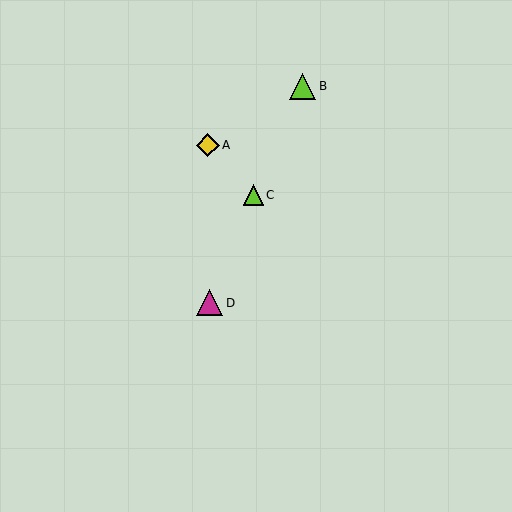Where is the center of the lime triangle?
The center of the lime triangle is at (303, 86).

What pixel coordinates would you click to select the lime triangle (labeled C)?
Click at (253, 195) to select the lime triangle C.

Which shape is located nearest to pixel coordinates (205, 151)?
The yellow diamond (labeled A) at (208, 145) is nearest to that location.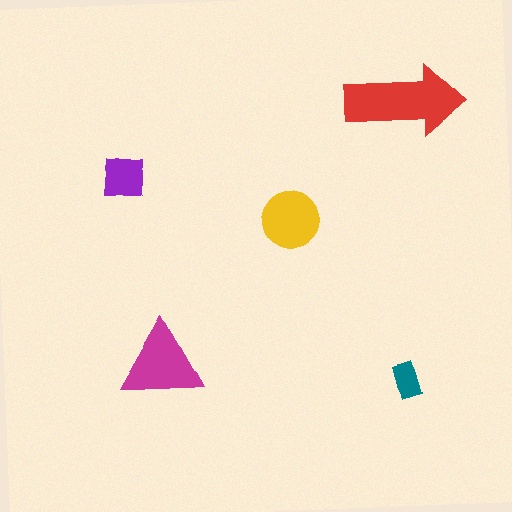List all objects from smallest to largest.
The teal rectangle, the purple square, the yellow circle, the magenta triangle, the red arrow.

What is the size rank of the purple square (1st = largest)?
4th.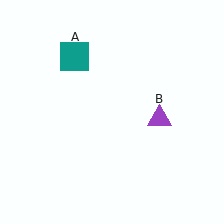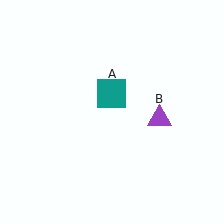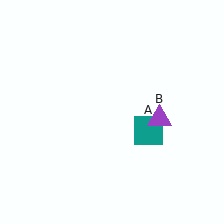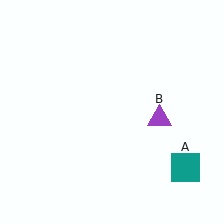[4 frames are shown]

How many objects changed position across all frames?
1 object changed position: teal square (object A).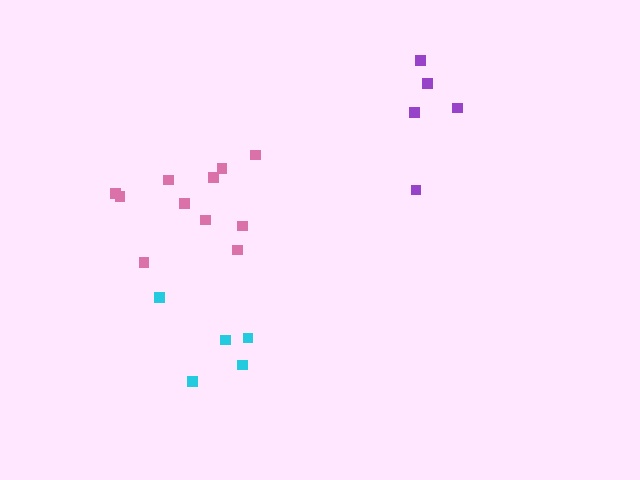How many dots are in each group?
Group 1: 5 dots, Group 2: 11 dots, Group 3: 5 dots (21 total).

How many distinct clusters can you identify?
There are 3 distinct clusters.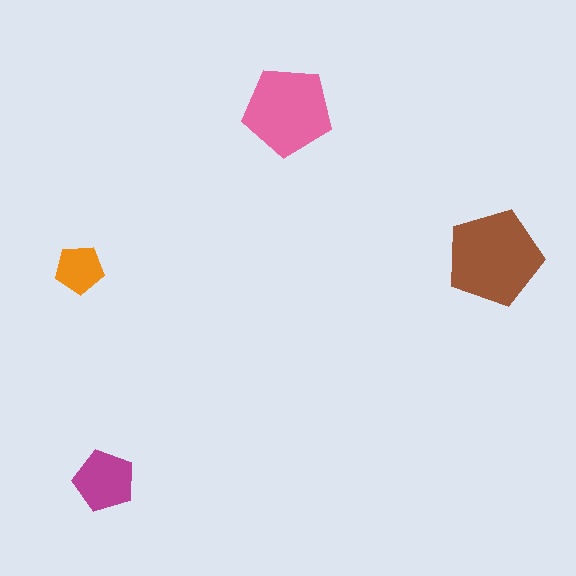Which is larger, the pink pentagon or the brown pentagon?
The brown one.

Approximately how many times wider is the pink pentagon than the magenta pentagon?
About 1.5 times wider.